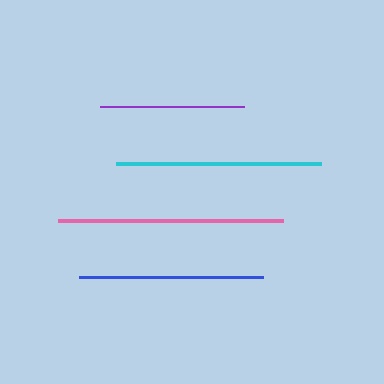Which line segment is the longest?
The pink line is the longest at approximately 224 pixels.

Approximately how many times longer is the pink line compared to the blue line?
The pink line is approximately 1.2 times the length of the blue line.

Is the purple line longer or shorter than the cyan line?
The cyan line is longer than the purple line.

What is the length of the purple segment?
The purple segment is approximately 144 pixels long.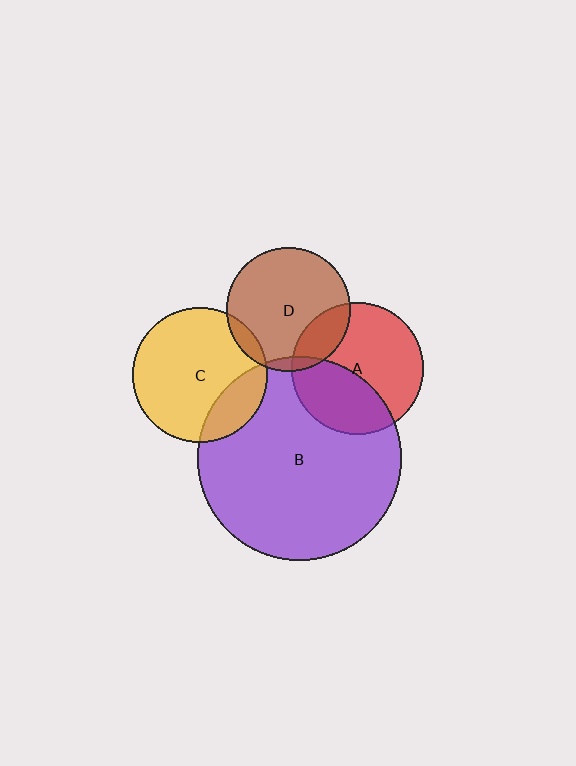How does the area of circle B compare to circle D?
Approximately 2.7 times.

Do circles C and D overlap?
Yes.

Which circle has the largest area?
Circle B (purple).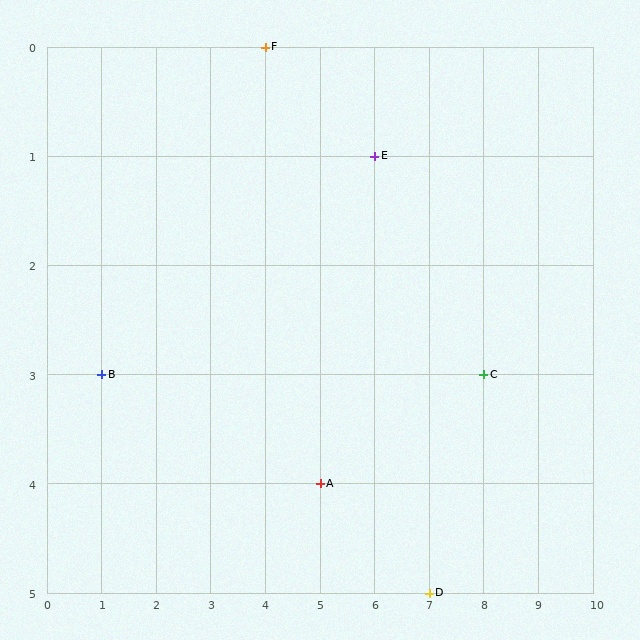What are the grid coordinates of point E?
Point E is at grid coordinates (6, 1).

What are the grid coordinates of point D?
Point D is at grid coordinates (7, 5).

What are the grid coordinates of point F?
Point F is at grid coordinates (4, 0).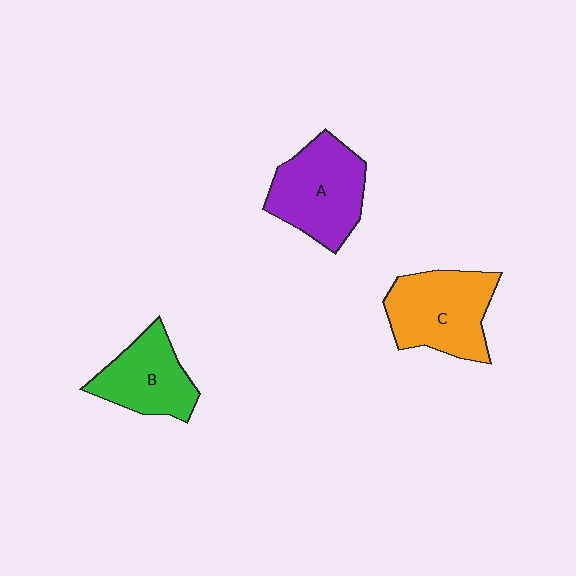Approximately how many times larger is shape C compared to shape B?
Approximately 1.3 times.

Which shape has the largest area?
Shape C (orange).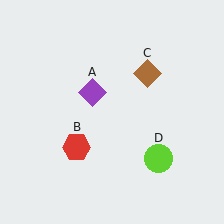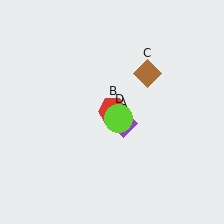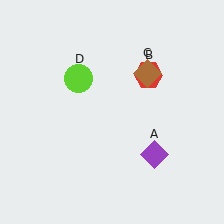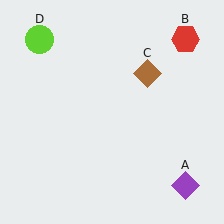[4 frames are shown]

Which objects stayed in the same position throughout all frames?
Brown diamond (object C) remained stationary.